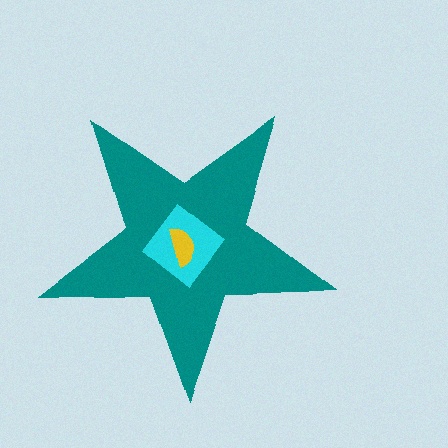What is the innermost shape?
The yellow semicircle.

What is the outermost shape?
The teal star.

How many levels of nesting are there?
3.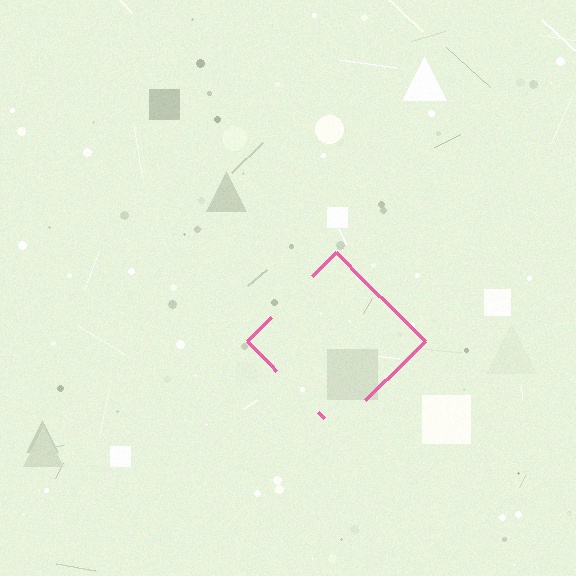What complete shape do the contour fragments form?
The contour fragments form a diamond.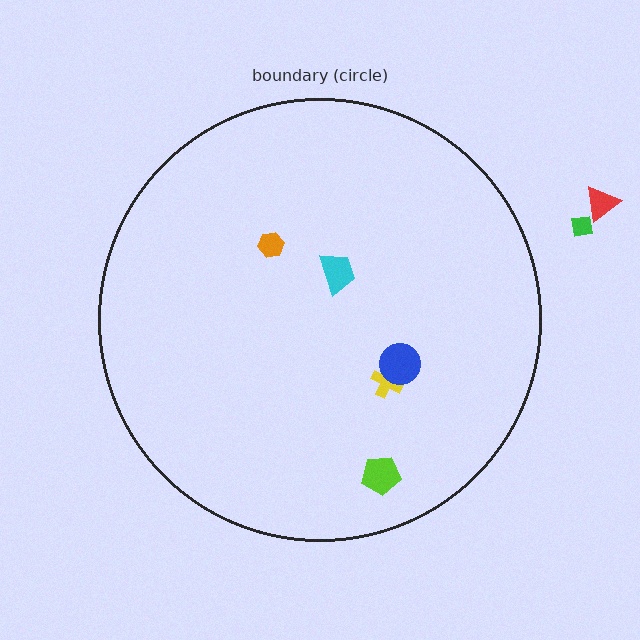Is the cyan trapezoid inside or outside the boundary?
Inside.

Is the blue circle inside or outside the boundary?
Inside.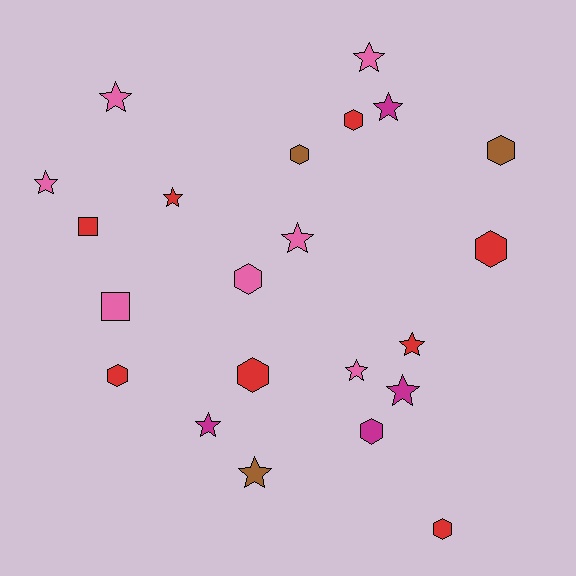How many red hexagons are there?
There are 5 red hexagons.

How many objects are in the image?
There are 22 objects.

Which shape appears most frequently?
Star, with 11 objects.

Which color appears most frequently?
Red, with 8 objects.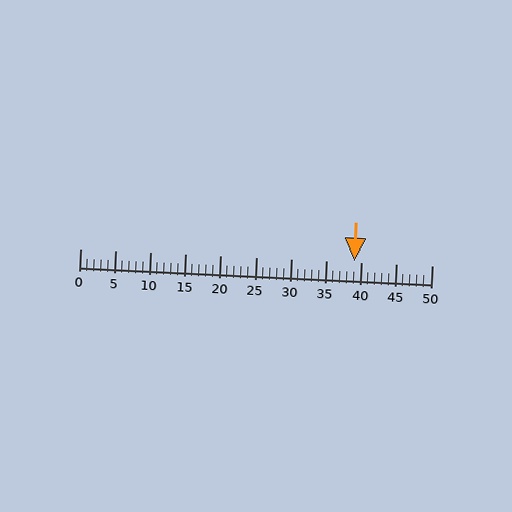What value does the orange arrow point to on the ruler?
The orange arrow points to approximately 39.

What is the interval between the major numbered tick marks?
The major tick marks are spaced 5 units apart.